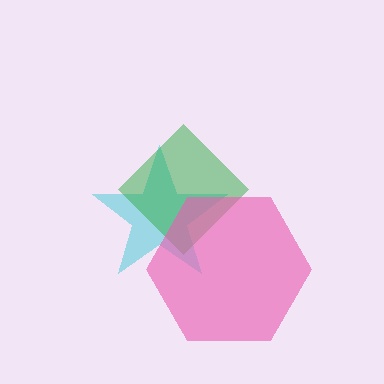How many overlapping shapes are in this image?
There are 3 overlapping shapes in the image.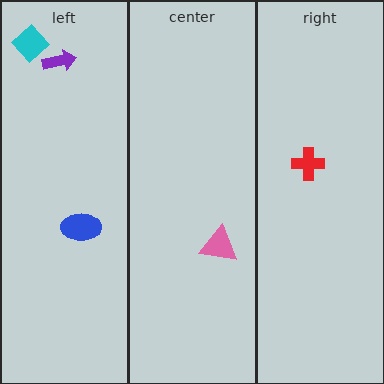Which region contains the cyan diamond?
The left region.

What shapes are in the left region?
The purple arrow, the blue ellipse, the cyan diamond.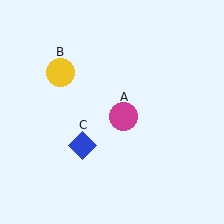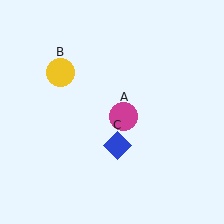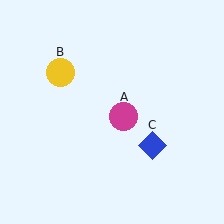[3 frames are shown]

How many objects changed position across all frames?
1 object changed position: blue diamond (object C).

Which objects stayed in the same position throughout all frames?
Magenta circle (object A) and yellow circle (object B) remained stationary.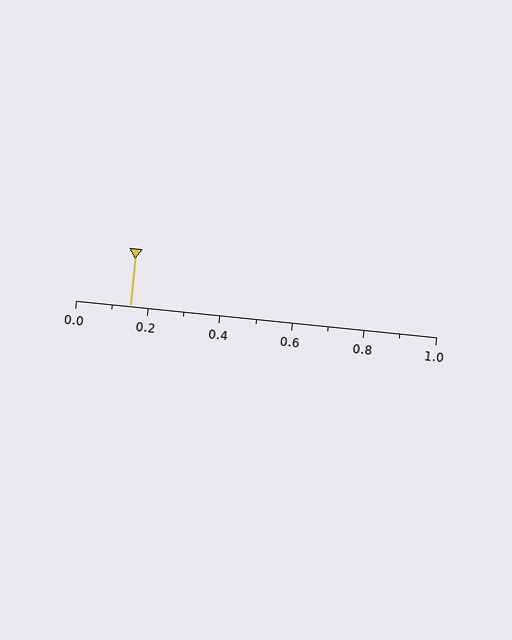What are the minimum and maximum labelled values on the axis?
The axis runs from 0.0 to 1.0.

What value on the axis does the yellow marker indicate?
The marker indicates approximately 0.15.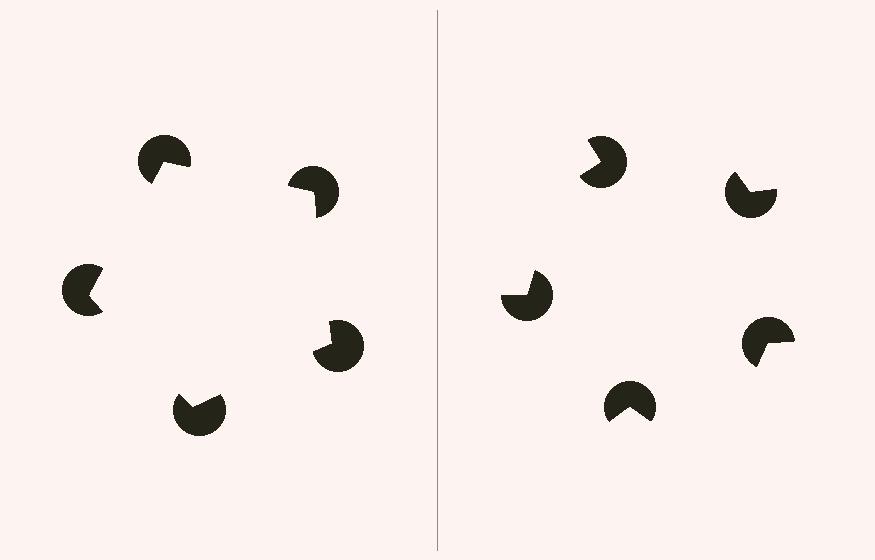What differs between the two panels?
The pac-man discs are positioned identically on both sides; only the wedge orientations differ. On the left they align to a pentagon; on the right they are misaligned.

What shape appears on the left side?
An illusory pentagon.